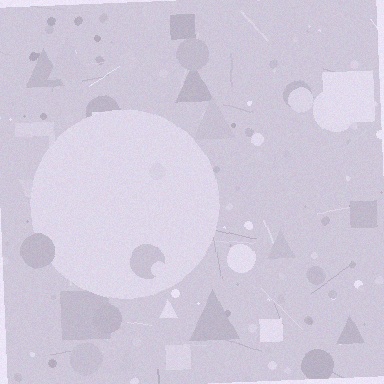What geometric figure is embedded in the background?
A circle is embedded in the background.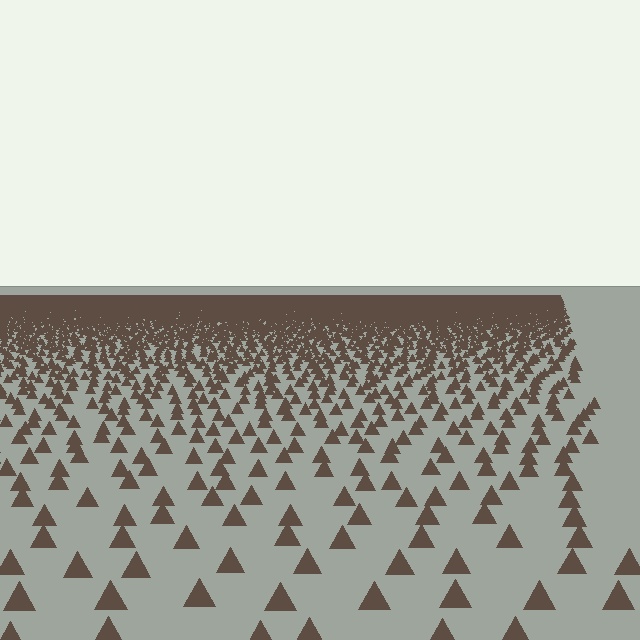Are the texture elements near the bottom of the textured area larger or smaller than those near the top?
Larger. Near the bottom, elements are closer to the viewer and appear at a bigger on-screen size.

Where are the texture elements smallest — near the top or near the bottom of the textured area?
Near the top.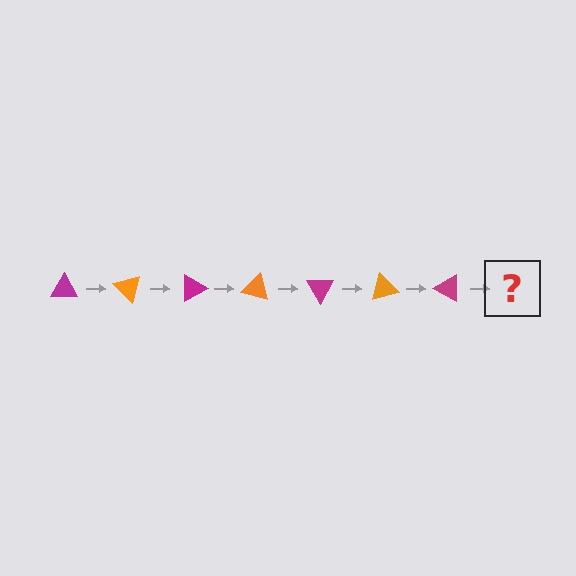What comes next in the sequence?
The next element should be an orange triangle, rotated 315 degrees from the start.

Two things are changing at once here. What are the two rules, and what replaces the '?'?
The two rules are that it rotates 45 degrees each step and the color cycles through magenta and orange. The '?' should be an orange triangle, rotated 315 degrees from the start.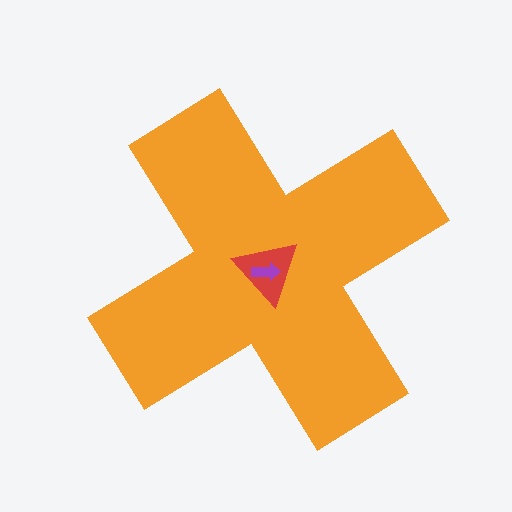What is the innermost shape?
The purple arrow.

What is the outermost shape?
The orange cross.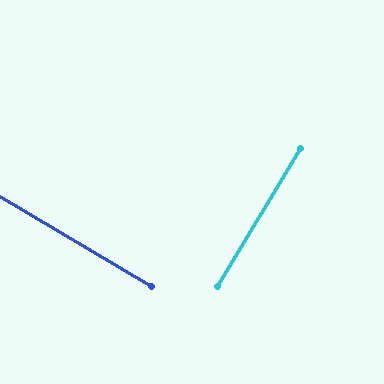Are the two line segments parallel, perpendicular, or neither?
Perpendicular — they meet at approximately 89°.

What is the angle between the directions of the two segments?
Approximately 89 degrees.